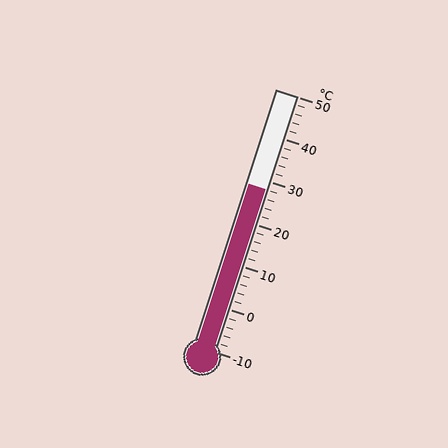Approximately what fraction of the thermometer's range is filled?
The thermometer is filled to approximately 65% of its range.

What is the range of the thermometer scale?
The thermometer scale ranges from -10°C to 50°C.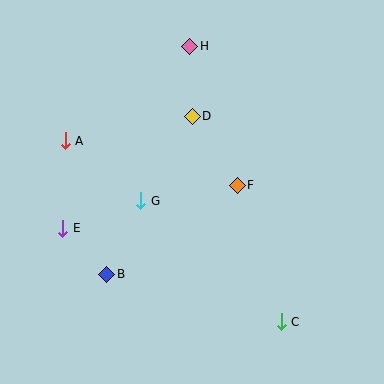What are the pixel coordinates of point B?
Point B is at (107, 274).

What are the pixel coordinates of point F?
Point F is at (237, 185).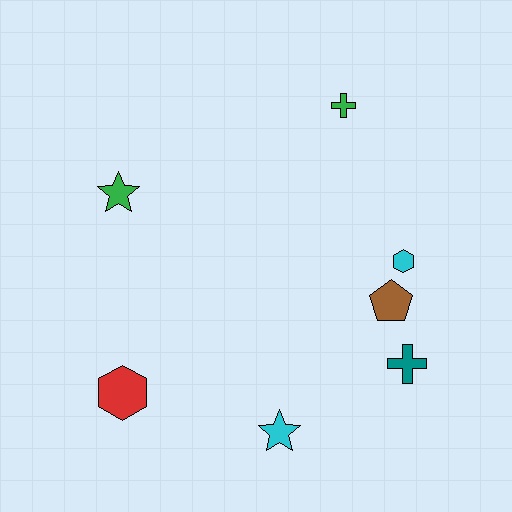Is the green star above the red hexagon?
Yes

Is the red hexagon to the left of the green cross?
Yes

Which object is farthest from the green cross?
The red hexagon is farthest from the green cross.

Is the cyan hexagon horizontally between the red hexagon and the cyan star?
No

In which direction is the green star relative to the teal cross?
The green star is to the left of the teal cross.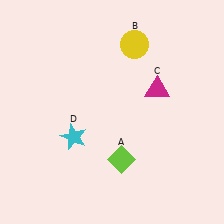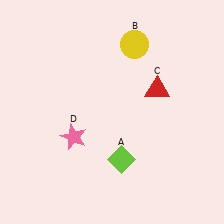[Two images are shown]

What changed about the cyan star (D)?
In Image 1, D is cyan. In Image 2, it changed to pink.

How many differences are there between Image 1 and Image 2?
There are 2 differences between the two images.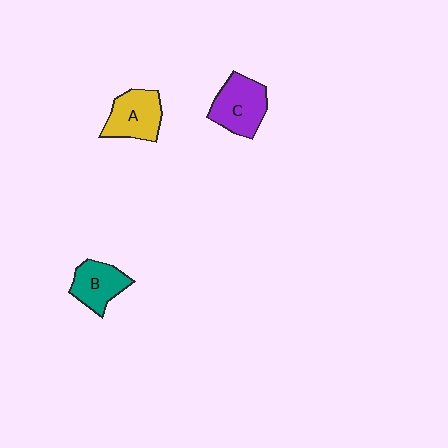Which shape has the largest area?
Shape C (purple).